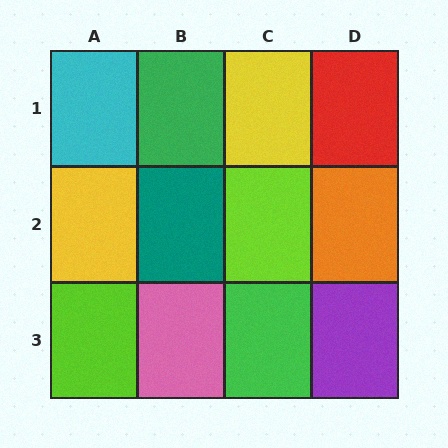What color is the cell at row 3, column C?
Green.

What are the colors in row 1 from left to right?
Cyan, green, yellow, red.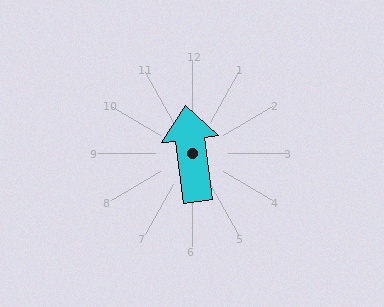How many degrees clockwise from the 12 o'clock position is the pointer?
Approximately 352 degrees.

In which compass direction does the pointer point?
North.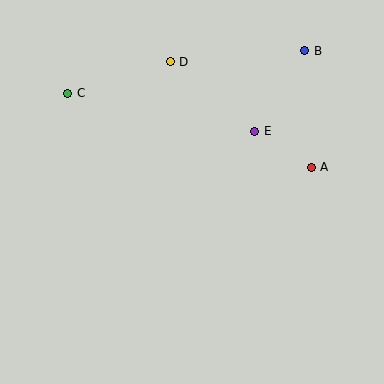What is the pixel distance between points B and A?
The distance between B and A is 116 pixels.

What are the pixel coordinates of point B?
Point B is at (305, 51).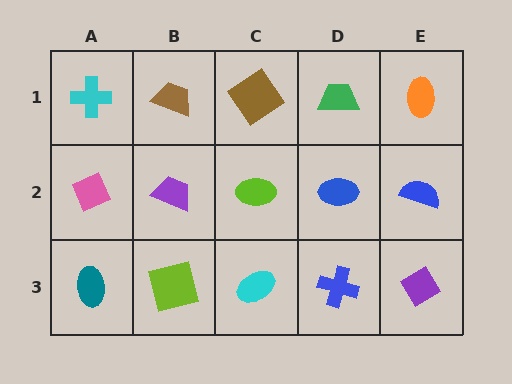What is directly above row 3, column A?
A pink diamond.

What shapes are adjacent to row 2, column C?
A brown diamond (row 1, column C), a cyan ellipse (row 3, column C), a purple trapezoid (row 2, column B), a blue ellipse (row 2, column D).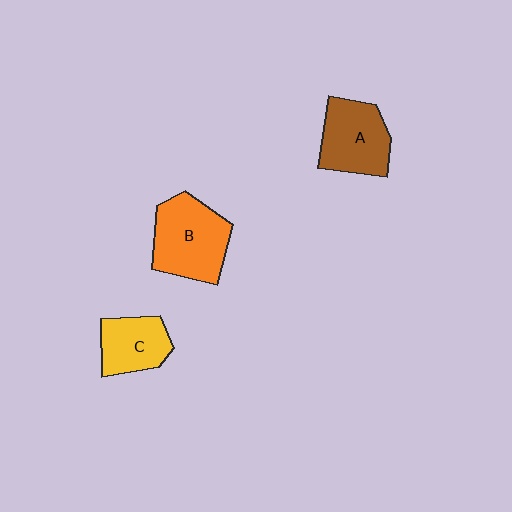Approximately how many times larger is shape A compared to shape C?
Approximately 1.3 times.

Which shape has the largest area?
Shape B (orange).